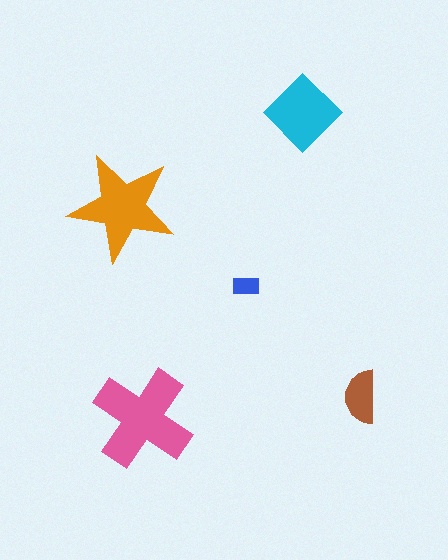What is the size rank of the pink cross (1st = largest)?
1st.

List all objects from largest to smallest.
The pink cross, the orange star, the cyan diamond, the brown semicircle, the blue rectangle.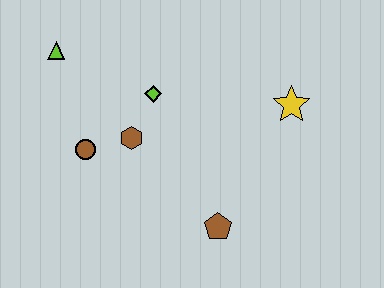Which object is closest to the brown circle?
The brown hexagon is closest to the brown circle.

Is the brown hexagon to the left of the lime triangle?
No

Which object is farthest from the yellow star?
The lime triangle is farthest from the yellow star.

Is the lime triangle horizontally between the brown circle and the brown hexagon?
No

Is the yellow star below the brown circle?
No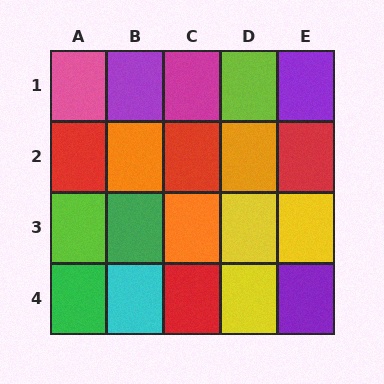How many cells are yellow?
3 cells are yellow.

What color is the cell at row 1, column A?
Pink.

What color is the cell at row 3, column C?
Orange.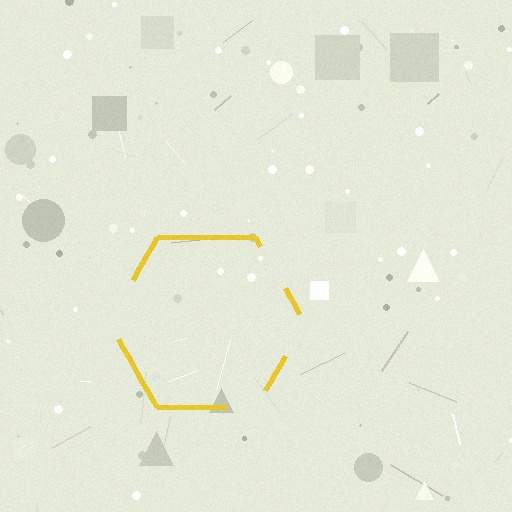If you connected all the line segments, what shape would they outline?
They would outline a hexagon.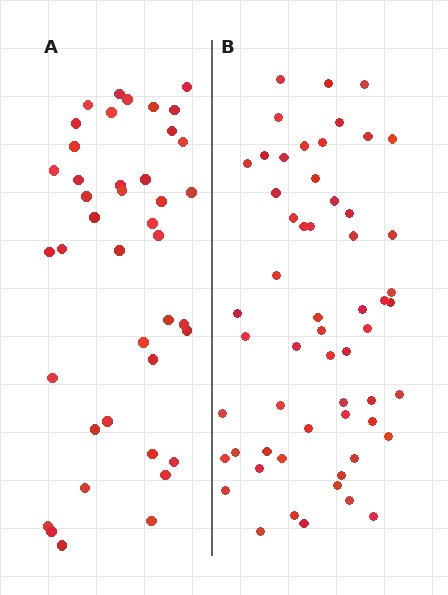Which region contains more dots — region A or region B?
Region B (the right region) has more dots.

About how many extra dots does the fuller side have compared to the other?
Region B has approximately 15 more dots than region A.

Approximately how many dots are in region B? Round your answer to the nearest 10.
About 60 dots. (The exact count is 57, which rounds to 60.)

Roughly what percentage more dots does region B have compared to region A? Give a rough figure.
About 40% more.